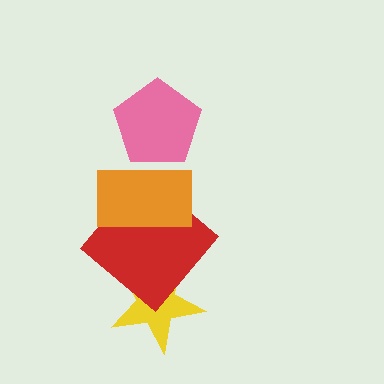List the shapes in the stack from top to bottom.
From top to bottom: the pink pentagon, the orange rectangle, the red diamond, the yellow star.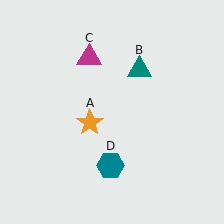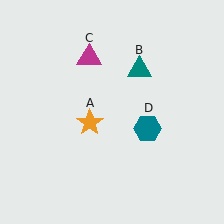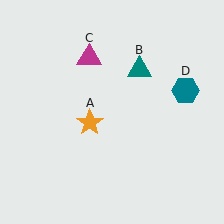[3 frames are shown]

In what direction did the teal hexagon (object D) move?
The teal hexagon (object D) moved up and to the right.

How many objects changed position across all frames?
1 object changed position: teal hexagon (object D).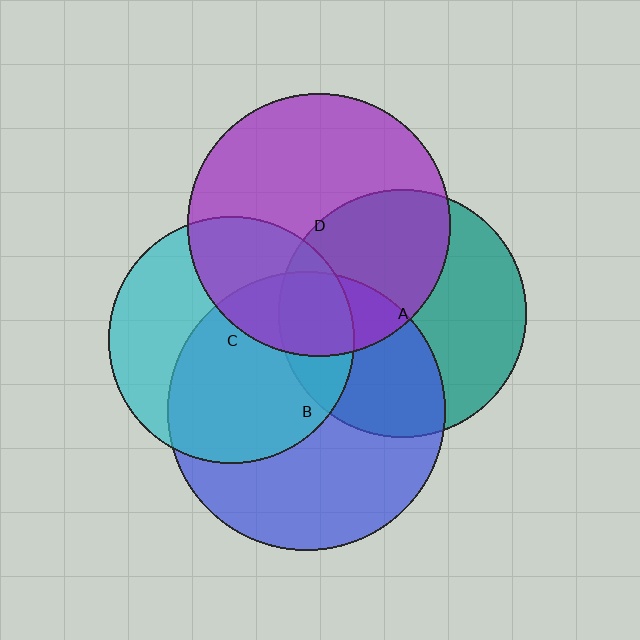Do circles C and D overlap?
Yes.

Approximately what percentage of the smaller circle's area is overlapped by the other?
Approximately 35%.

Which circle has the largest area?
Circle B (blue).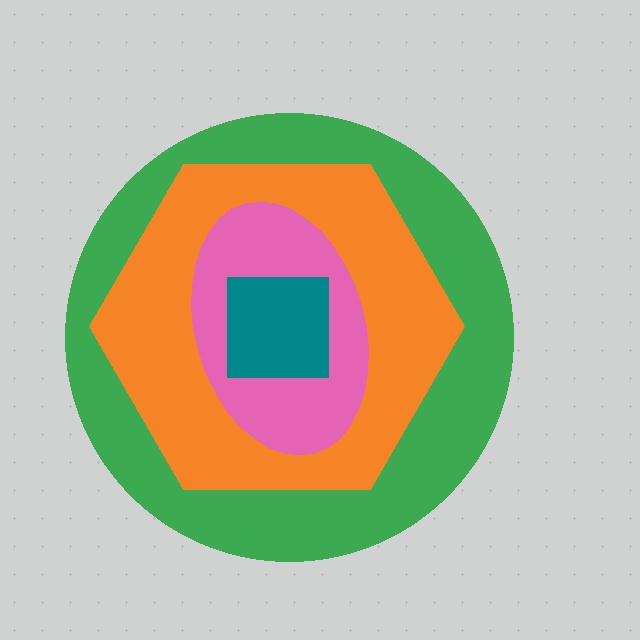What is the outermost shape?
The green circle.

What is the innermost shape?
The teal square.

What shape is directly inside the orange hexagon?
The pink ellipse.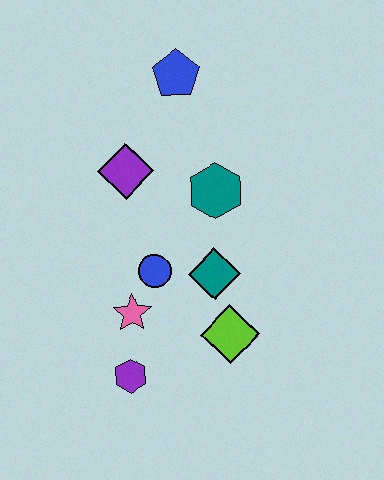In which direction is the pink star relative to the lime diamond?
The pink star is to the left of the lime diamond.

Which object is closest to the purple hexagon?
The pink star is closest to the purple hexagon.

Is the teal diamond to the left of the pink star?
No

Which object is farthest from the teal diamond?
The blue pentagon is farthest from the teal diamond.